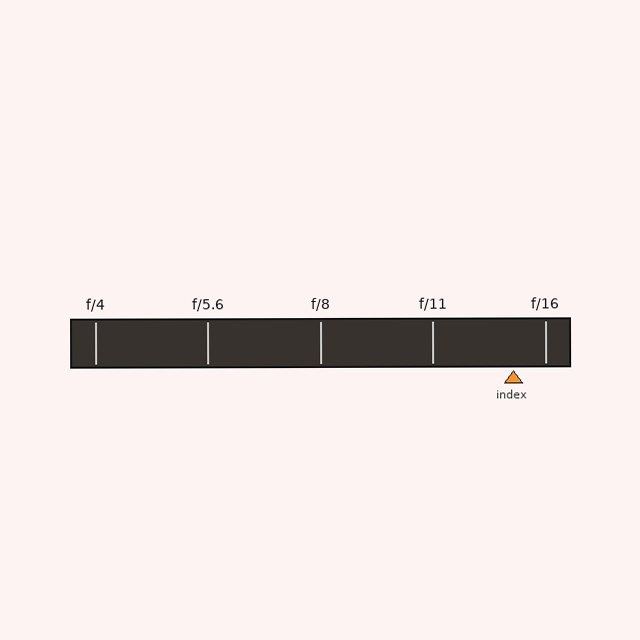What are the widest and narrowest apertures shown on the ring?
The widest aperture shown is f/4 and the narrowest is f/16.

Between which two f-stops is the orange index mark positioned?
The index mark is between f/11 and f/16.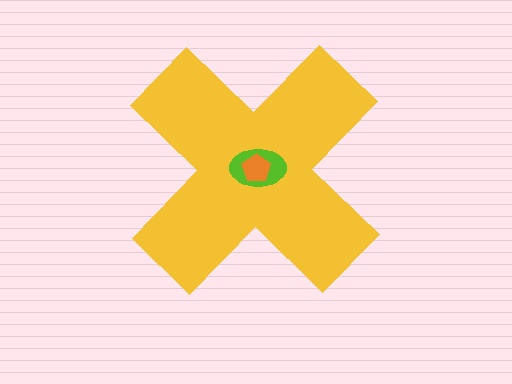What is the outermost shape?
The yellow cross.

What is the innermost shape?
The orange pentagon.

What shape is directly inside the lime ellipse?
The orange pentagon.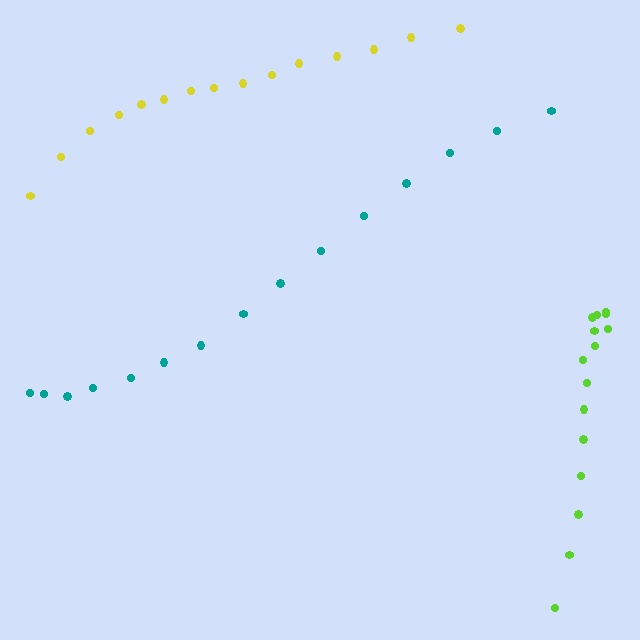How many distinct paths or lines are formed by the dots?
There are 3 distinct paths.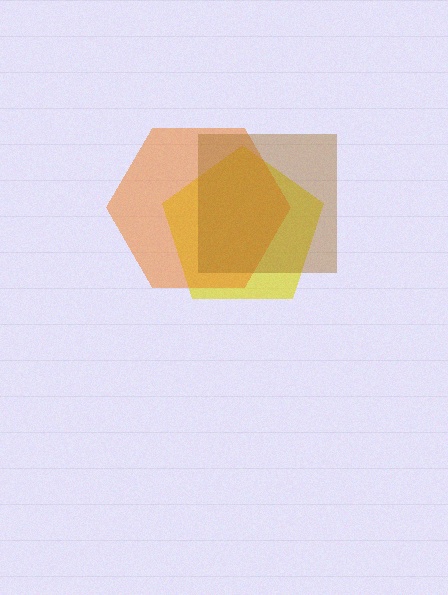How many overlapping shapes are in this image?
There are 3 overlapping shapes in the image.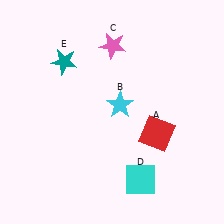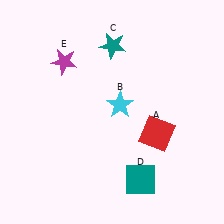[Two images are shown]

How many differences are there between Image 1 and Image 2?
There are 3 differences between the two images.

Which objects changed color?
C changed from pink to teal. D changed from cyan to teal. E changed from teal to magenta.